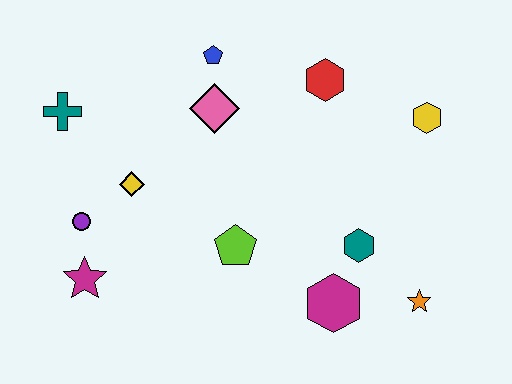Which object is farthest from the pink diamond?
The orange star is farthest from the pink diamond.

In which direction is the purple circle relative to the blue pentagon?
The purple circle is below the blue pentagon.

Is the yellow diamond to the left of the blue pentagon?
Yes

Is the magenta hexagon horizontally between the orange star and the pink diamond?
Yes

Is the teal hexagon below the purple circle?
Yes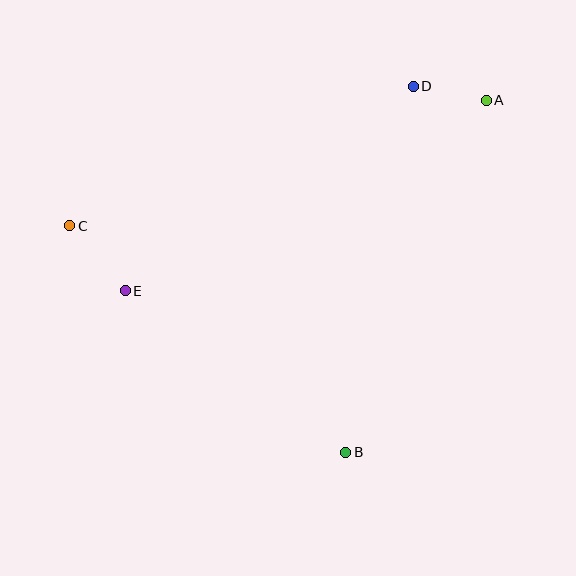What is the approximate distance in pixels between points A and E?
The distance between A and E is approximately 408 pixels.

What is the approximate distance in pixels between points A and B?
The distance between A and B is approximately 379 pixels.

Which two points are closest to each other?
Points A and D are closest to each other.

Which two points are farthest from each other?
Points A and C are farthest from each other.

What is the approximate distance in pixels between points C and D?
The distance between C and D is approximately 371 pixels.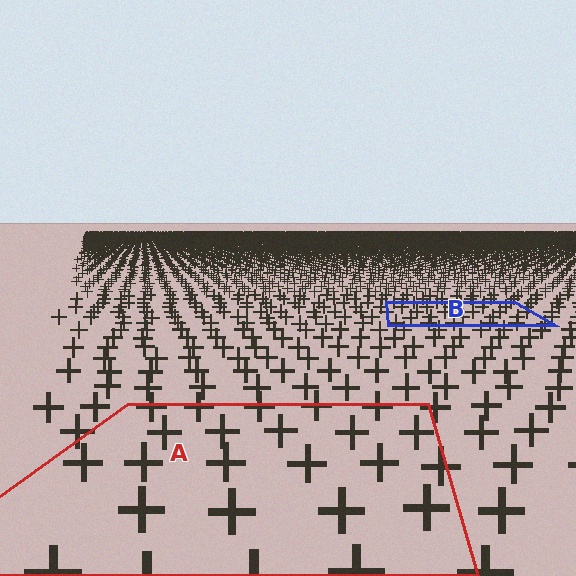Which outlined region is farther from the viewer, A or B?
Region B is farther from the viewer — the texture elements inside it appear smaller and more densely packed.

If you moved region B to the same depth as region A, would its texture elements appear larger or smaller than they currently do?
They would appear larger. At a closer depth, the same texture elements are projected at a bigger on-screen size.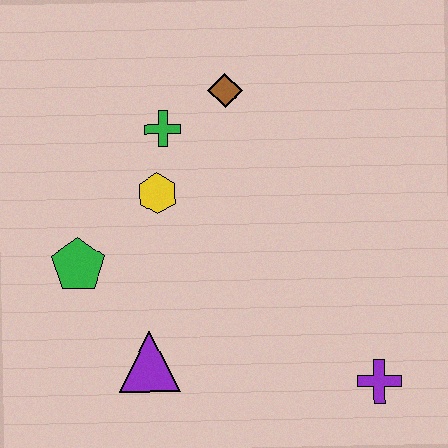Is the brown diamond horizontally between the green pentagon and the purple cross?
Yes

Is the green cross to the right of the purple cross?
No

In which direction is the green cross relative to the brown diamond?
The green cross is to the left of the brown diamond.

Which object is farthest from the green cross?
The purple cross is farthest from the green cross.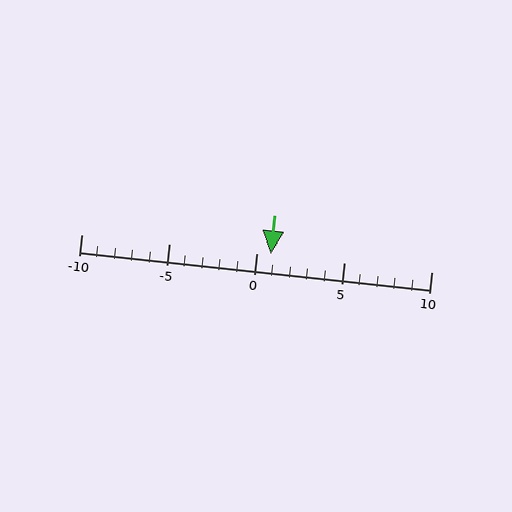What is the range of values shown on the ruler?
The ruler shows values from -10 to 10.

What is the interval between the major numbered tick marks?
The major tick marks are spaced 5 units apart.